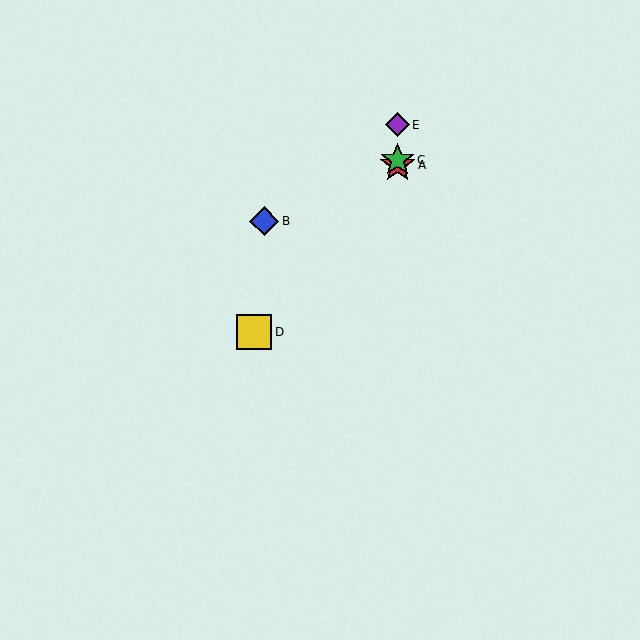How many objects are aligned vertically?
3 objects (A, C, E) are aligned vertically.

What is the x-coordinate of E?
Object E is at x≈398.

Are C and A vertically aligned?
Yes, both are at x≈398.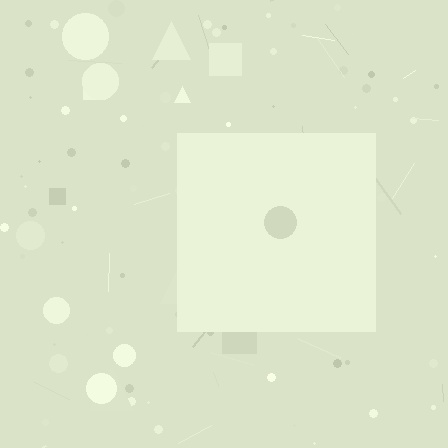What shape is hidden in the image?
A square is hidden in the image.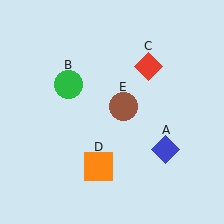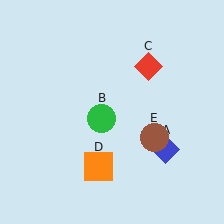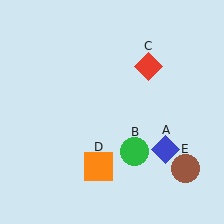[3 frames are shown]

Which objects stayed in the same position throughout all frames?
Blue diamond (object A) and red diamond (object C) and orange square (object D) remained stationary.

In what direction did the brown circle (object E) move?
The brown circle (object E) moved down and to the right.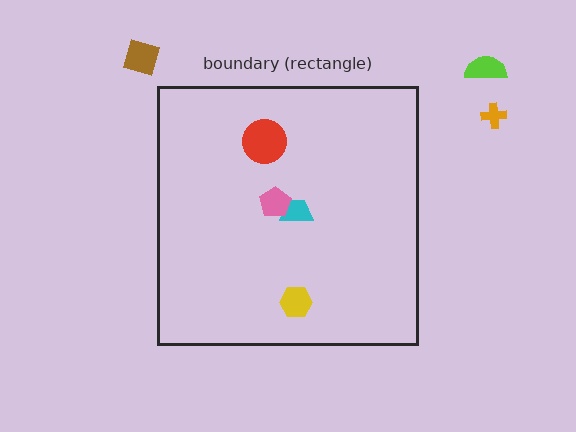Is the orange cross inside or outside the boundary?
Outside.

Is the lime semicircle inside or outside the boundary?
Outside.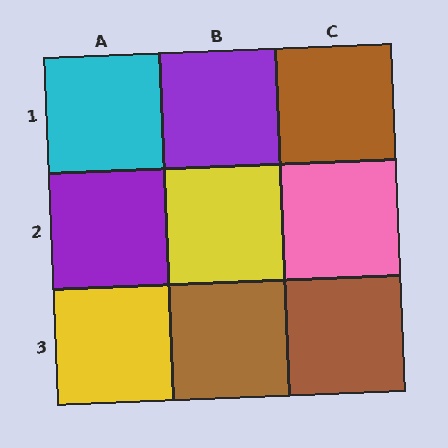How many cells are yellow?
2 cells are yellow.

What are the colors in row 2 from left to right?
Purple, yellow, pink.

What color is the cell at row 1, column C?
Brown.